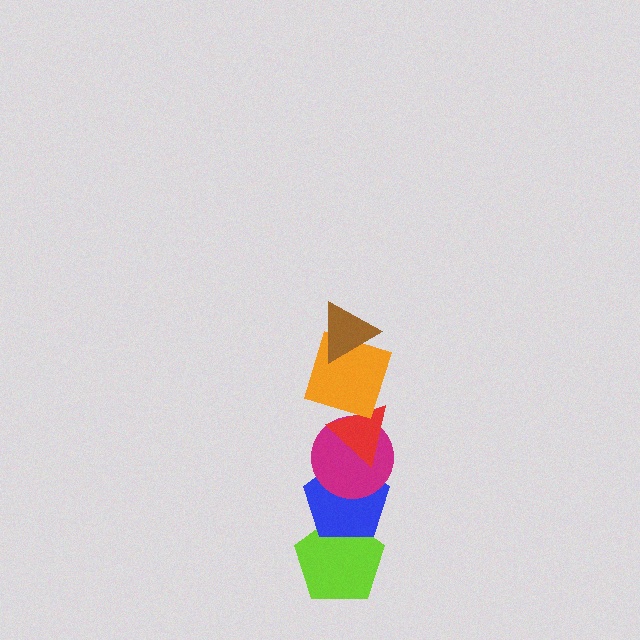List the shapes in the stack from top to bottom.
From top to bottom: the brown triangle, the orange square, the red triangle, the magenta circle, the blue pentagon, the lime pentagon.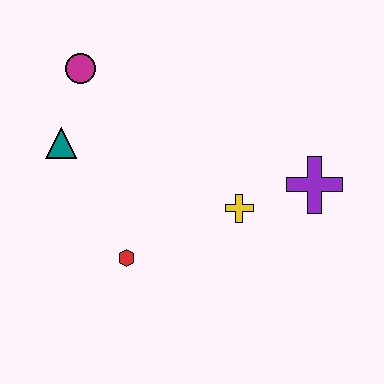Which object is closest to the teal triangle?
The magenta circle is closest to the teal triangle.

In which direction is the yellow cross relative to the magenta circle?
The yellow cross is to the right of the magenta circle.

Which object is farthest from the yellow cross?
The magenta circle is farthest from the yellow cross.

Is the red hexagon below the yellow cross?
Yes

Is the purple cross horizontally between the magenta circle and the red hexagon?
No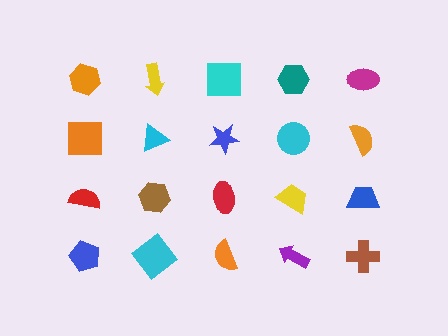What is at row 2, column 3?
A blue star.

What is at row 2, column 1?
An orange square.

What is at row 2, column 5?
An orange semicircle.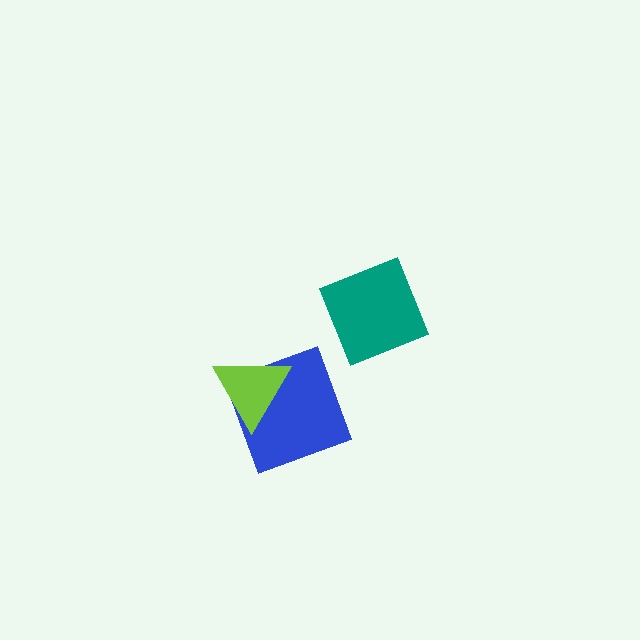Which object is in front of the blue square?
The lime triangle is in front of the blue square.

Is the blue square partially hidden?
Yes, it is partially covered by another shape.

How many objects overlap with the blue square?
1 object overlaps with the blue square.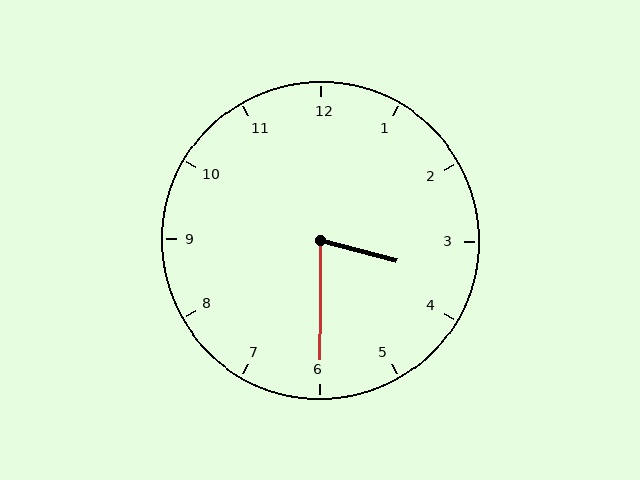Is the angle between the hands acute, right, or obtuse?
It is acute.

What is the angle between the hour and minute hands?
Approximately 75 degrees.